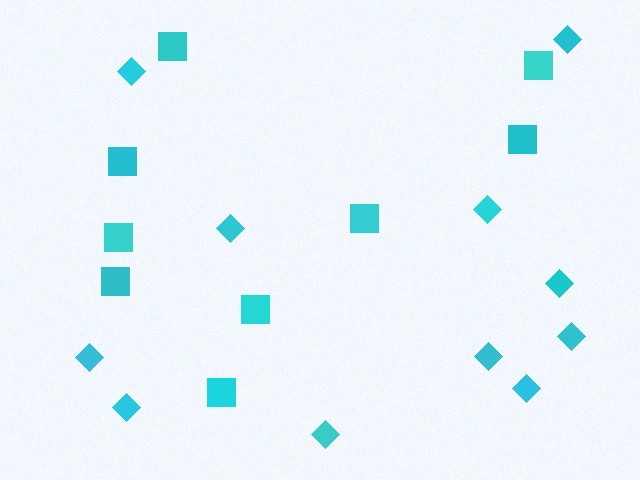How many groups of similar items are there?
There are 2 groups: one group of diamonds (11) and one group of squares (9).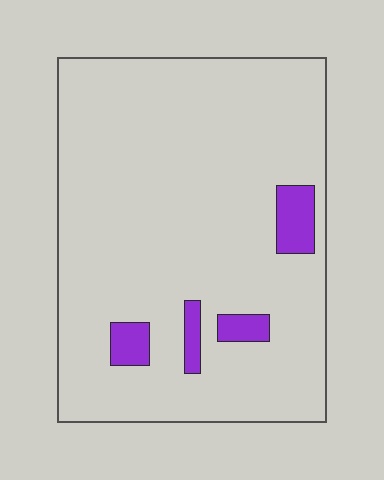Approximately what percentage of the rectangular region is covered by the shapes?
Approximately 5%.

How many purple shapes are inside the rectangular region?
4.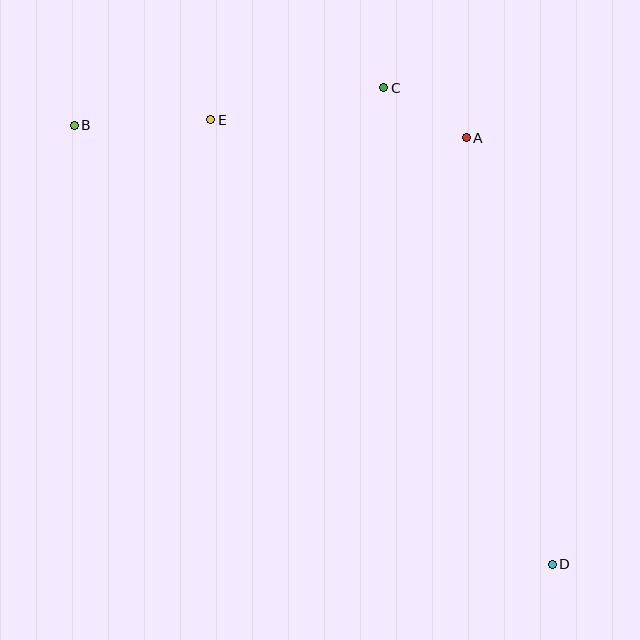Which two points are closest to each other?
Points A and C are closest to each other.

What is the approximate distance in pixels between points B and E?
The distance between B and E is approximately 137 pixels.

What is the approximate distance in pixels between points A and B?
The distance between A and B is approximately 392 pixels.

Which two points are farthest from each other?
Points B and D are farthest from each other.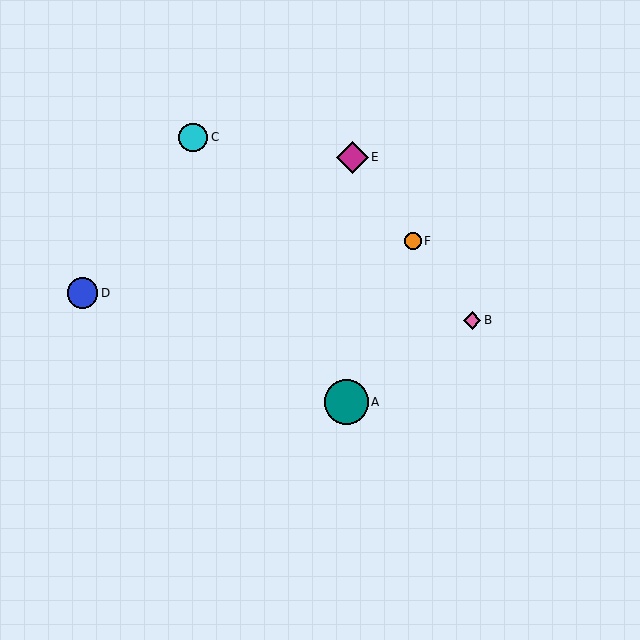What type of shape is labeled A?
Shape A is a teal circle.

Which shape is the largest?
The teal circle (labeled A) is the largest.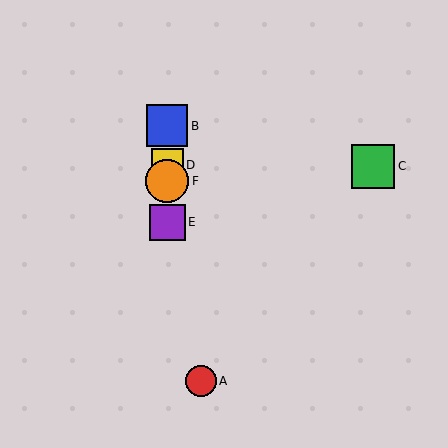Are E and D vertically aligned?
Yes, both are at x≈167.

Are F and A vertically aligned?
No, F is at x≈167 and A is at x≈201.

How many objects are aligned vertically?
4 objects (B, D, E, F) are aligned vertically.